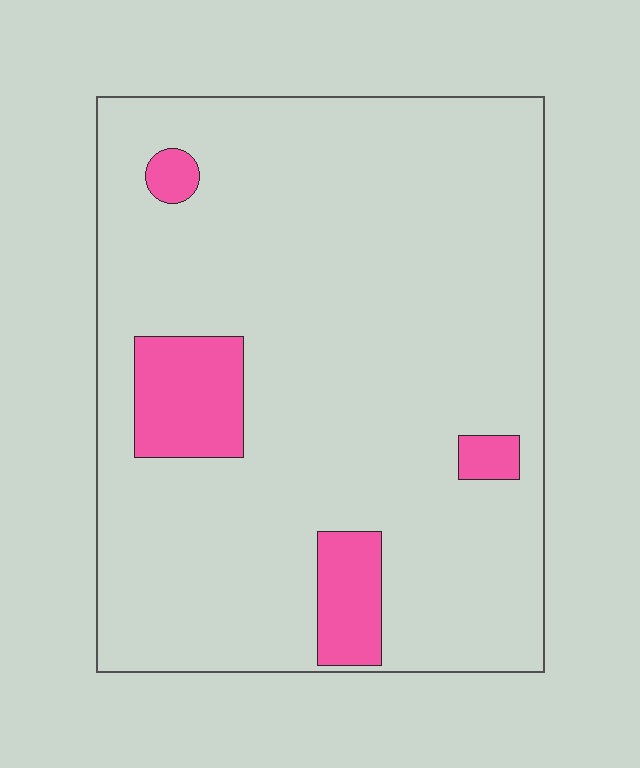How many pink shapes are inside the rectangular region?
4.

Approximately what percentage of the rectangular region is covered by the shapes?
Approximately 10%.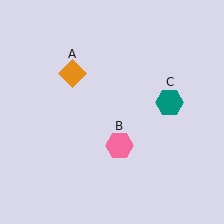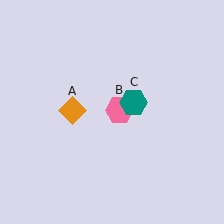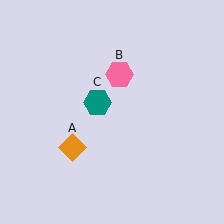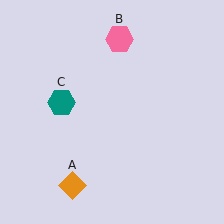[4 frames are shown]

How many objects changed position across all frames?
3 objects changed position: orange diamond (object A), pink hexagon (object B), teal hexagon (object C).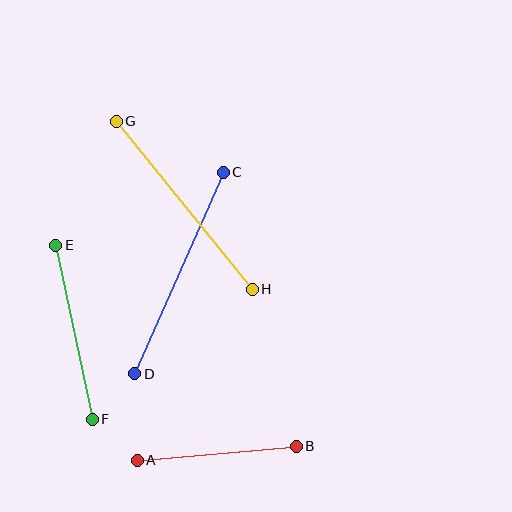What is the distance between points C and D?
The distance is approximately 220 pixels.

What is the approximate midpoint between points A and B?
The midpoint is at approximately (217, 453) pixels.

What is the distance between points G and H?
The distance is approximately 216 pixels.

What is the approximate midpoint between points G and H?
The midpoint is at approximately (184, 205) pixels.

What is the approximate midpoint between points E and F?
The midpoint is at approximately (74, 332) pixels.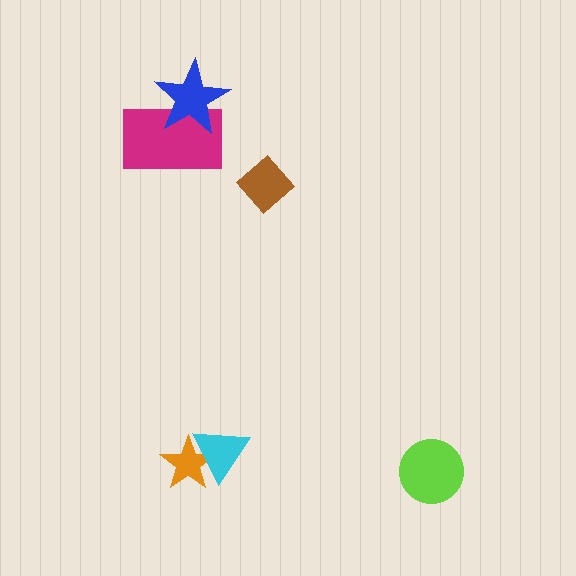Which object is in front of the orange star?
The cyan triangle is in front of the orange star.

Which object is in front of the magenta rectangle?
The blue star is in front of the magenta rectangle.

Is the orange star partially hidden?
Yes, it is partially covered by another shape.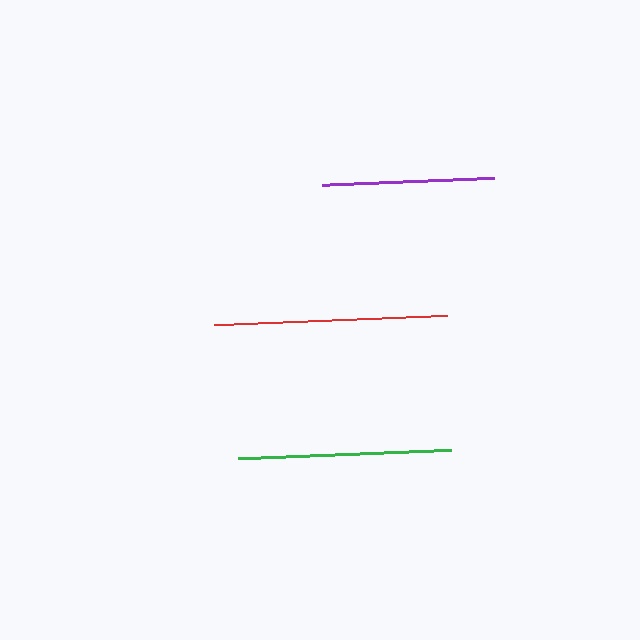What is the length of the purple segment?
The purple segment is approximately 173 pixels long.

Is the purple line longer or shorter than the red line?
The red line is longer than the purple line.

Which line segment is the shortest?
The purple line is the shortest at approximately 173 pixels.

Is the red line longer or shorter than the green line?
The red line is longer than the green line.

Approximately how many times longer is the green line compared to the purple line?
The green line is approximately 1.2 times the length of the purple line.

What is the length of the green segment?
The green segment is approximately 214 pixels long.